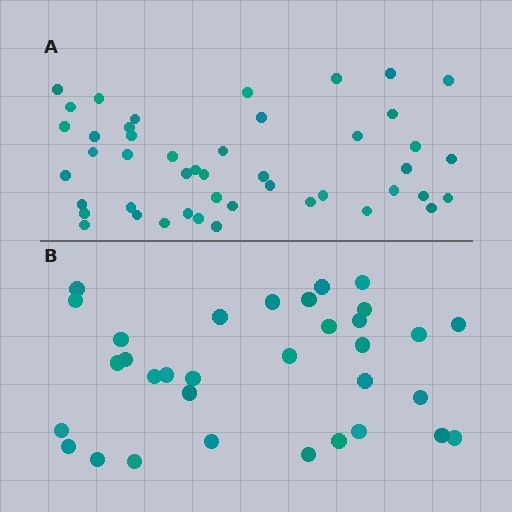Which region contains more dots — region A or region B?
Region A (the top region) has more dots.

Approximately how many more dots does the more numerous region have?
Region A has approximately 15 more dots than region B.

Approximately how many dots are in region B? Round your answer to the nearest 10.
About 30 dots. (The exact count is 33, which rounds to 30.)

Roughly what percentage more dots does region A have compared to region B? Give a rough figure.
About 40% more.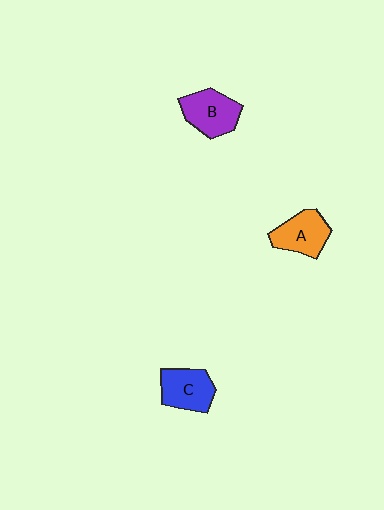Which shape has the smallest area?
Shape A (orange).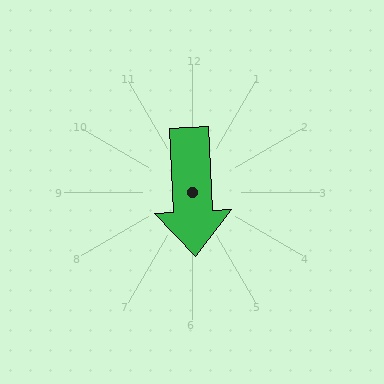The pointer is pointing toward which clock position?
Roughly 6 o'clock.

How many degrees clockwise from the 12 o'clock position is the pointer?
Approximately 177 degrees.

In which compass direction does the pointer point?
South.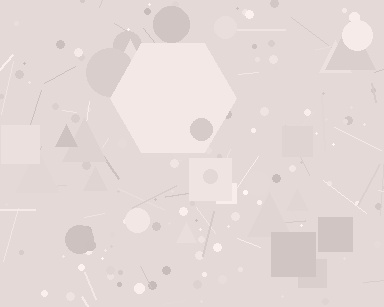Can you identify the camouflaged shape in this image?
The camouflaged shape is a hexagon.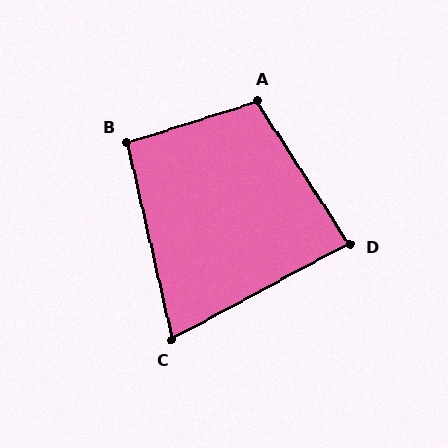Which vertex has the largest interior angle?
A, at approximately 105 degrees.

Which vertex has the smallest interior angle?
C, at approximately 75 degrees.